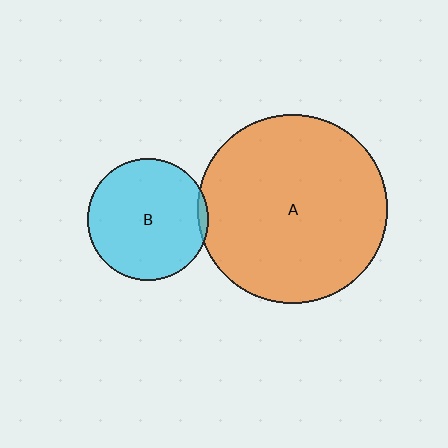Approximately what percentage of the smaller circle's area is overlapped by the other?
Approximately 5%.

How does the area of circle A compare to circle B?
Approximately 2.4 times.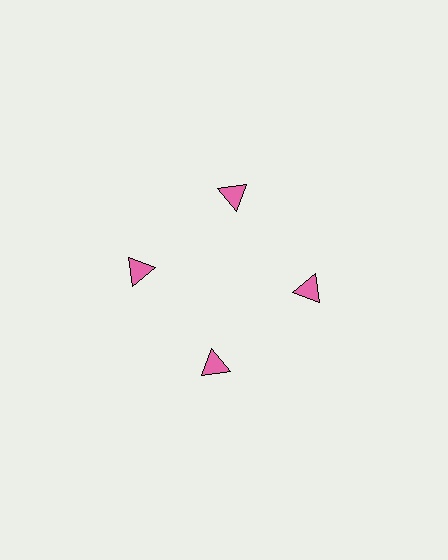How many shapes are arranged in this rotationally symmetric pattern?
There are 4 shapes, arranged in 4 groups of 1.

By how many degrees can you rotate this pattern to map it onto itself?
The pattern maps onto itself every 90 degrees of rotation.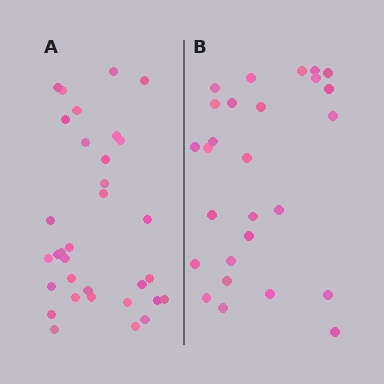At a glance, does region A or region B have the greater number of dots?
Region A (the left region) has more dots.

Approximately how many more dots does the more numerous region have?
Region A has about 6 more dots than region B.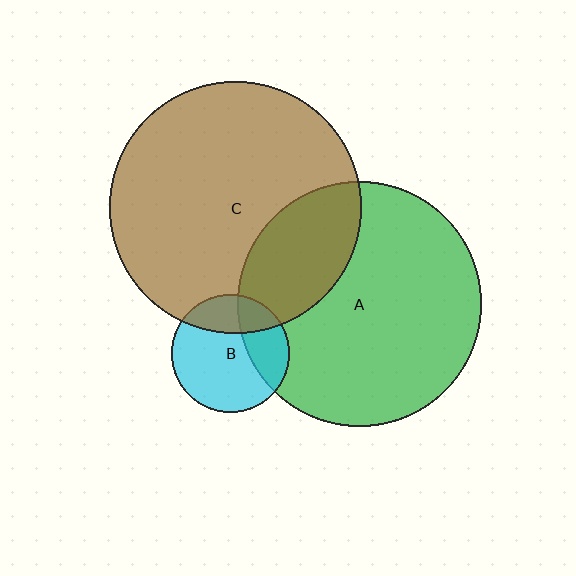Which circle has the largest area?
Circle C (brown).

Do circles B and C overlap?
Yes.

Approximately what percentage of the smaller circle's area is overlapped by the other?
Approximately 25%.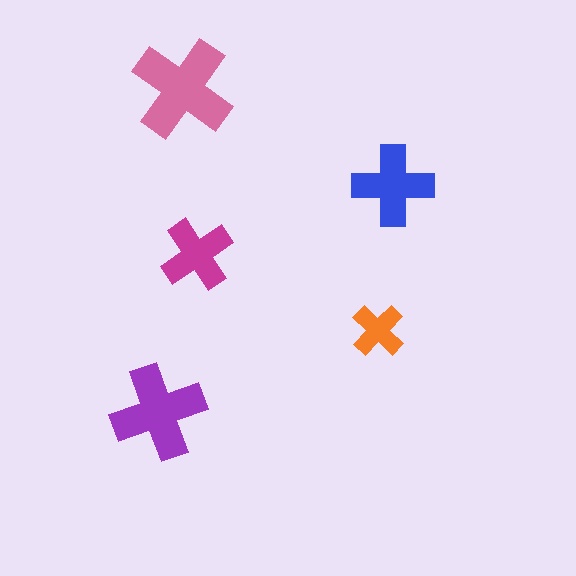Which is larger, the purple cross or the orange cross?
The purple one.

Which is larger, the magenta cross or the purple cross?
The purple one.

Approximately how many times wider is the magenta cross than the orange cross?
About 1.5 times wider.